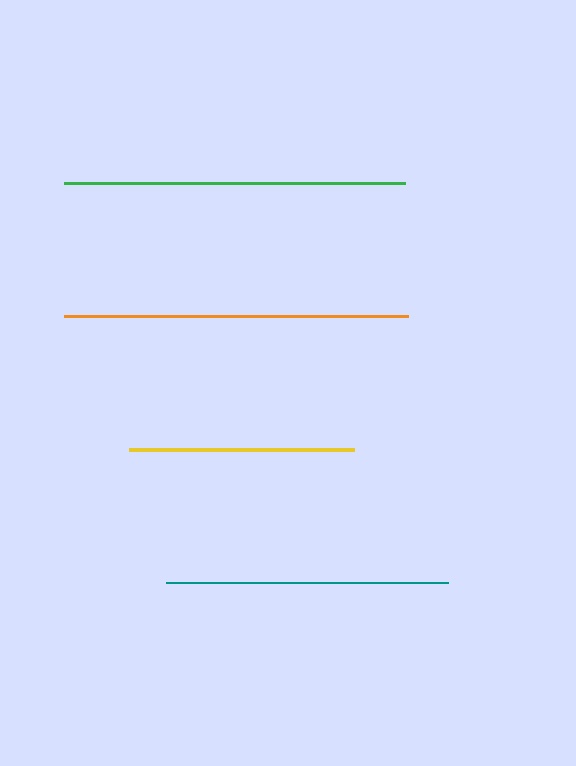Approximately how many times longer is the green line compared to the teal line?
The green line is approximately 1.2 times the length of the teal line.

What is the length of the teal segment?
The teal segment is approximately 282 pixels long.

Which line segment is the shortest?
The yellow line is the shortest at approximately 225 pixels.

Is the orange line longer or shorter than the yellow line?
The orange line is longer than the yellow line.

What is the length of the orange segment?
The orange segment is approximately 345 pixels long.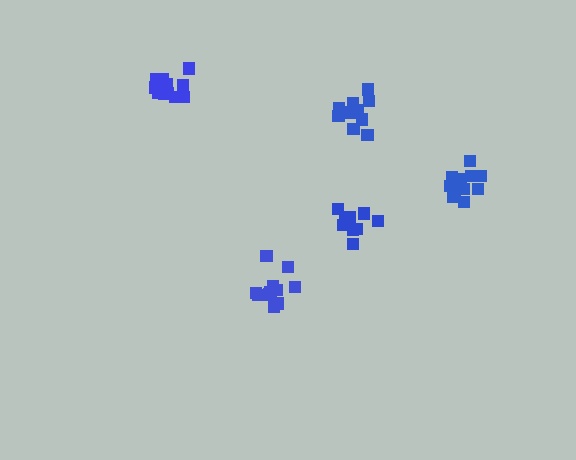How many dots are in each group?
Group 1: 12 dots, Group 2: 10 dots, Group 3: 12 dots, Group 4: 13 dots, Group 5: 9 dots (56 total).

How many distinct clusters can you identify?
There are 5 distinct clusters.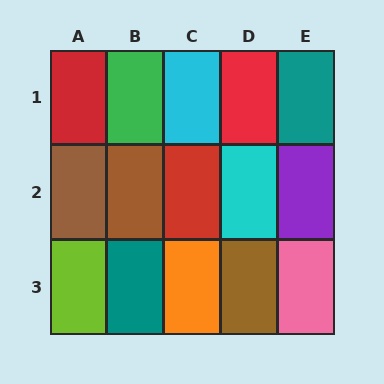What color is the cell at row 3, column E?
Pink.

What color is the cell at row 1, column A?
Red.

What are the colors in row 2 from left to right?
Brown, brown, red, cyan, purple.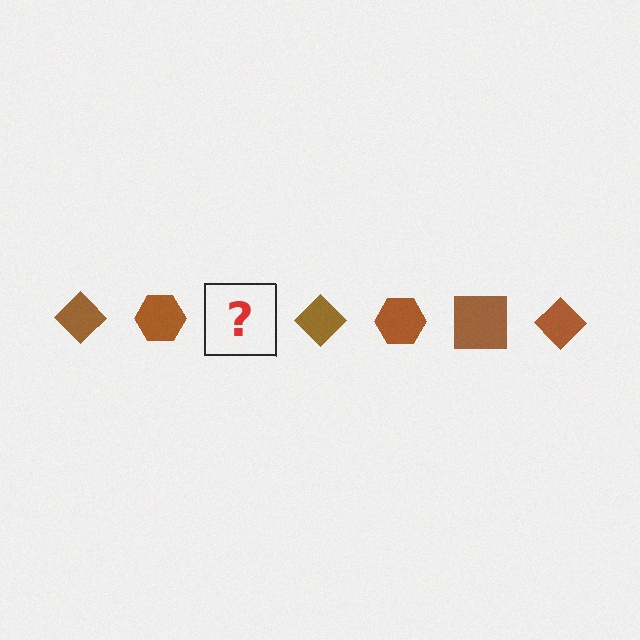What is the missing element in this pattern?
The missing element is a brown square.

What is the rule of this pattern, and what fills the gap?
The rule is that the pattern cycles through diamond, hexagon, square shapes in brown. The gap should be filled with a brown square.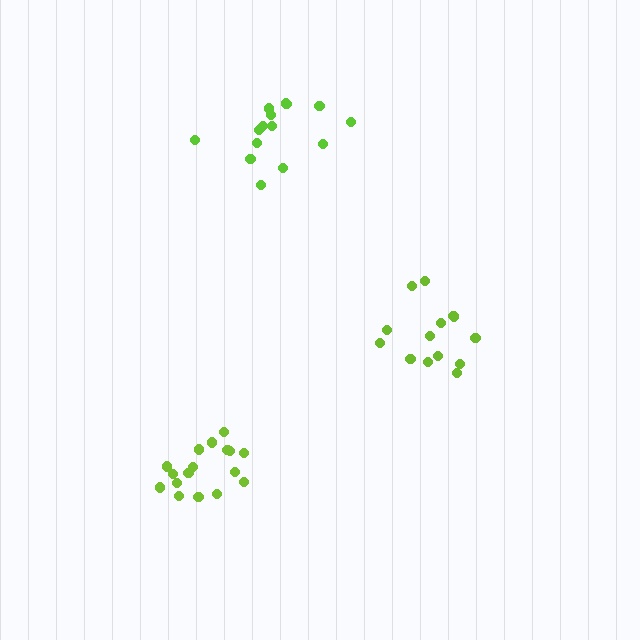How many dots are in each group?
Group 1: 14 dots, Group 2: 17 dots, Group 3: 15 dots (46 total).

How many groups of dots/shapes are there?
There are 3 groups.